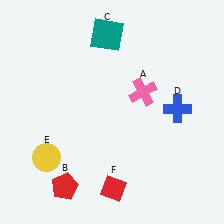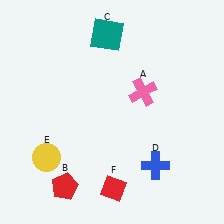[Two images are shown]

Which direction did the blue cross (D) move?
The blue cross (D) moved down.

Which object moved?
The blue cross (D) moved down.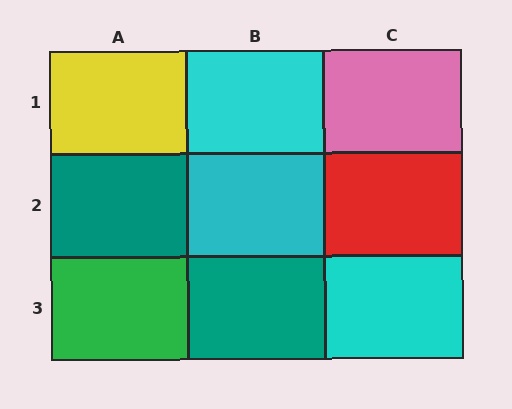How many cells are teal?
2 cells are teal.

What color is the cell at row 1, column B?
Cyan.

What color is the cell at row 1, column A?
Yellow.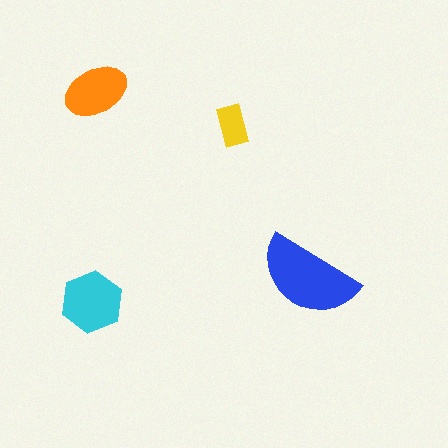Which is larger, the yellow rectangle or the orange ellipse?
The orange ellipse.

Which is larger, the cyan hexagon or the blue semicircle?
The blue semicircle.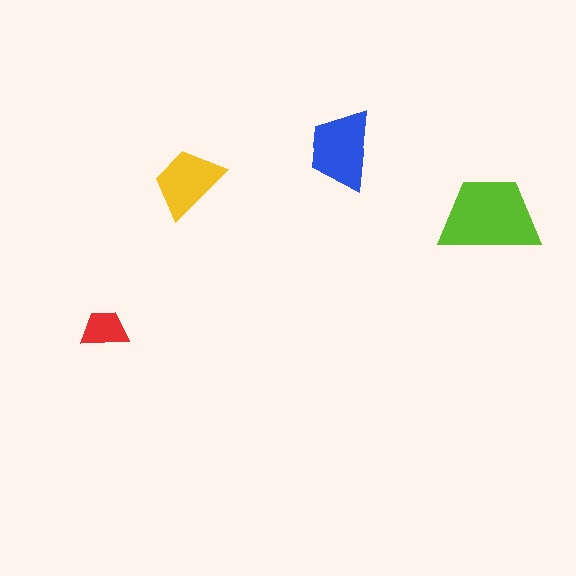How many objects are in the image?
There are 4 objects in the image.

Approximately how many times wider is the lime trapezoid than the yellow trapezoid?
About 1.5 times wider.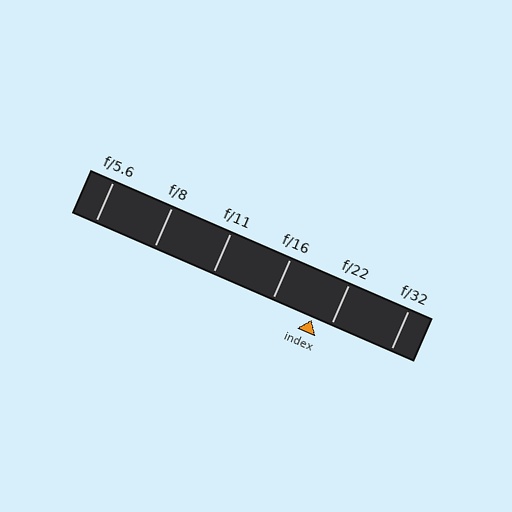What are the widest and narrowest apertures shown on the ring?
The widest aperture shown is f/5.6 and the narrowest is f/32.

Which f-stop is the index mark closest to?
The index mark is closest to f/22.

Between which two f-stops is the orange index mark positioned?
The index mark is between f/16 and f/22.